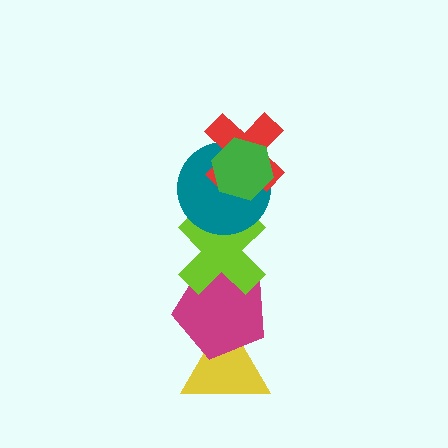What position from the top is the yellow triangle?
The yellow triangle is 6th from the top.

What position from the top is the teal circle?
The teal circle is 3rd from the top.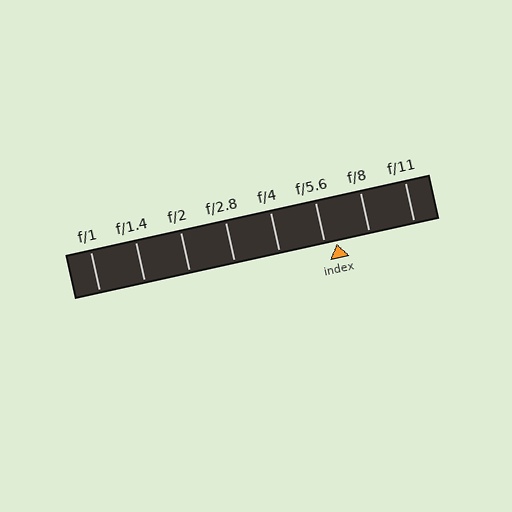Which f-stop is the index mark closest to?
The index mark is closest to f/5.6.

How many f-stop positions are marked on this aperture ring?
There are 8 f-stop positions marked.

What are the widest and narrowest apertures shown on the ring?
The widest aperture shown is f/1 and the narrowest is f/11.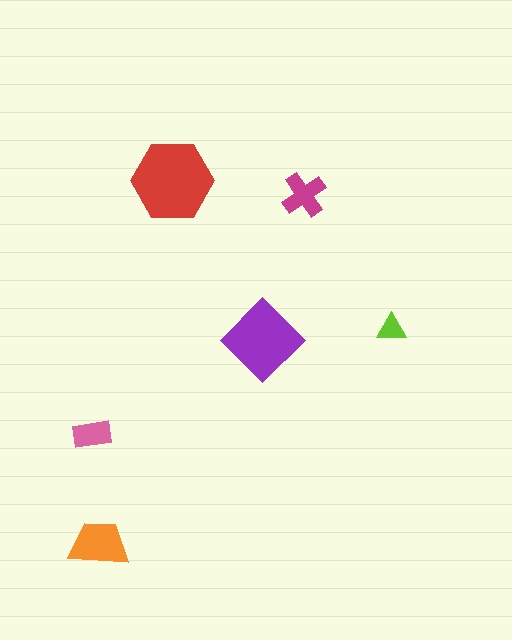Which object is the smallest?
The lime triangle.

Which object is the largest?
The red hexagon.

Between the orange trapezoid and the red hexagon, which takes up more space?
The red hexagon.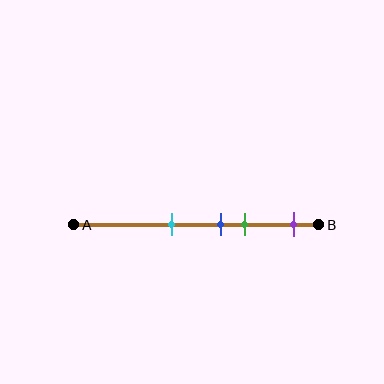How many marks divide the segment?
There are 4 marks dividing the segment.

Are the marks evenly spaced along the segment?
No, the marks are not evenly spaced.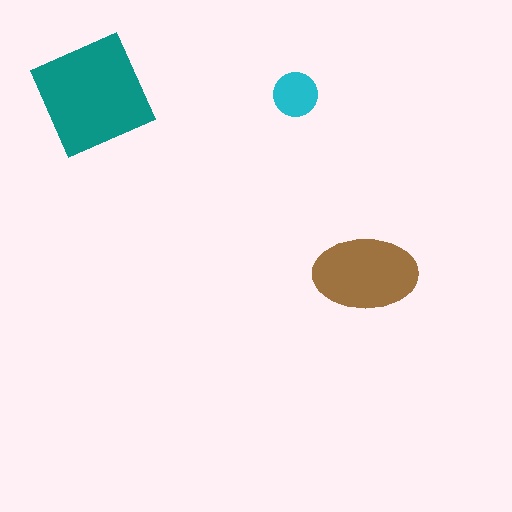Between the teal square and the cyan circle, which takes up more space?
The teal square.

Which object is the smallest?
The cyan circle.